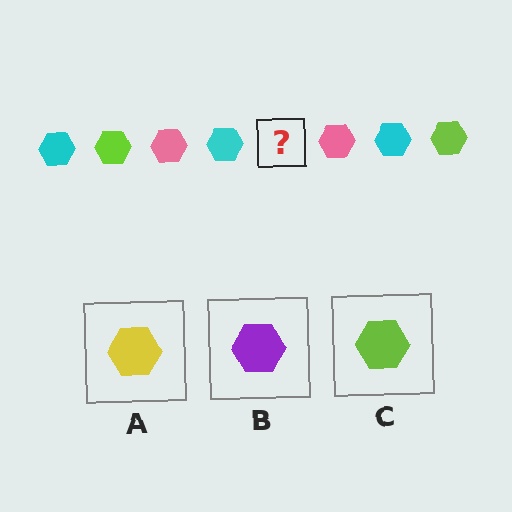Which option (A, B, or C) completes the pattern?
C.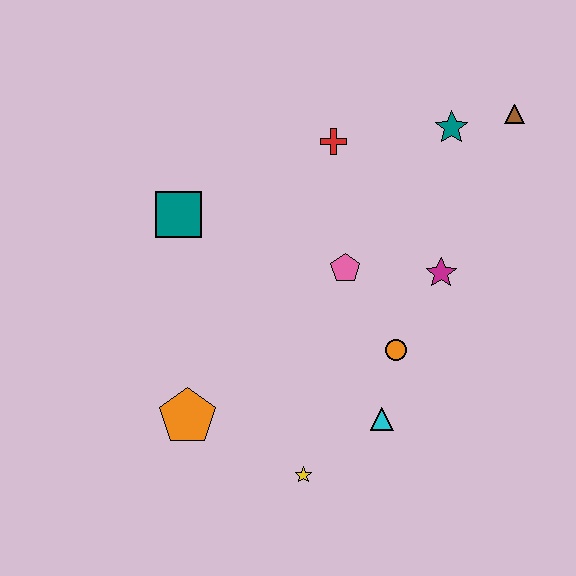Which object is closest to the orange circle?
The cyan triangle is closest to the orange circle.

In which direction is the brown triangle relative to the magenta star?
The brown triangle is above the magenta star.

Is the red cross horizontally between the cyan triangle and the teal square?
Yes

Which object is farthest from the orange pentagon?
The brown triangle is farthest from the orange pentagon.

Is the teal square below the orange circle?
No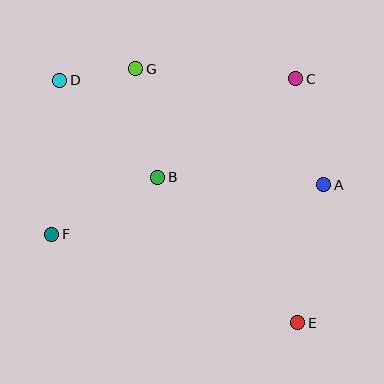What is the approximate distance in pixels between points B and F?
The distance between B and F is approximately 120 pixels.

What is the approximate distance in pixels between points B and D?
The distance between B and D is approximately 138 pixels.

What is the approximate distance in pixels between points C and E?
The distance between C and E is approximately 244 pixels.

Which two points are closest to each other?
Points D and G are closest to each other.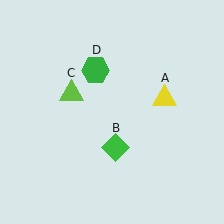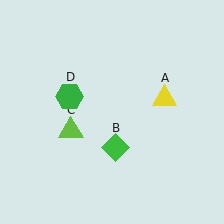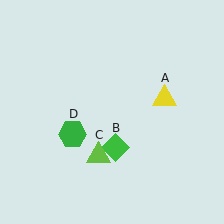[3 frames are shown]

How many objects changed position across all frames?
2 objects changed position: lime triangle (object C), green hexagon (object D).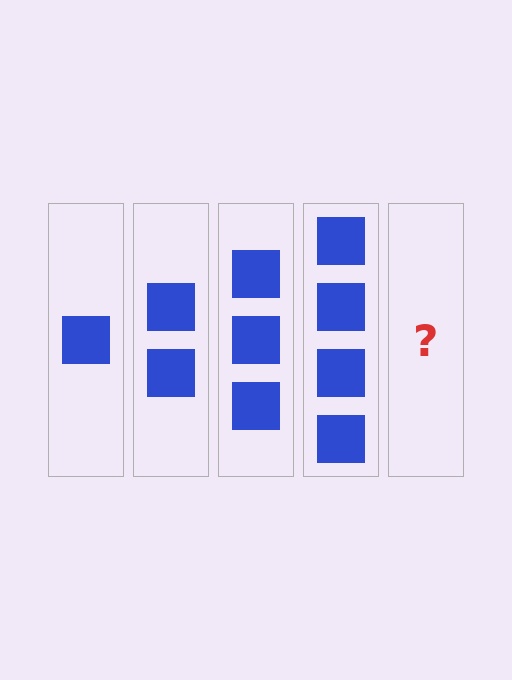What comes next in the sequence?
The next element should be 5 squares.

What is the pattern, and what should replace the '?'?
The pattern is that each step adds one more square. The '?' should be 5 squares.